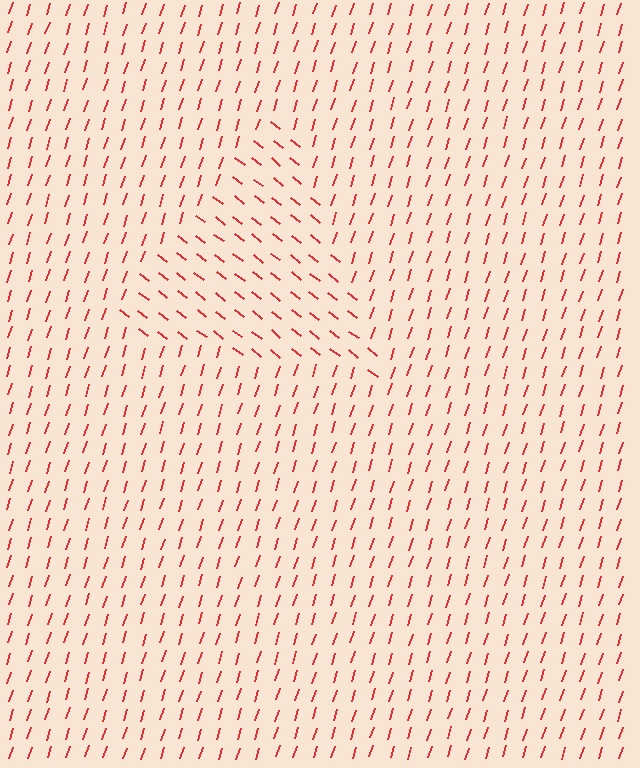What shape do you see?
I see a triangle.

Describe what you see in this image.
The image is filled with small red line segments. A triangle region in the image has lines oriented differently from the surrounding lines, creating a visible texture boundary.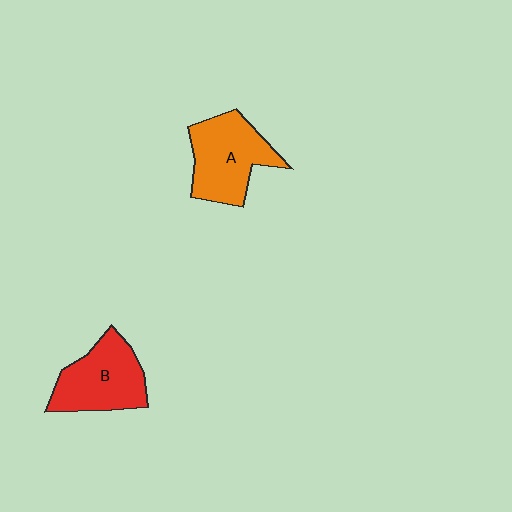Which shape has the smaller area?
Shape B (red).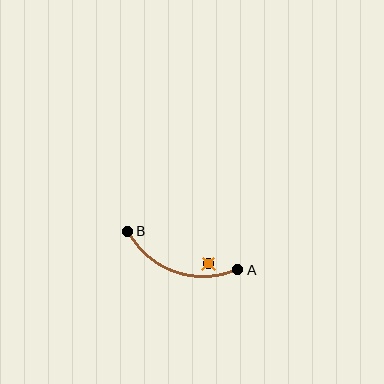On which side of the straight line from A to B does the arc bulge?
The arc bulges below the straight line connecting A and B.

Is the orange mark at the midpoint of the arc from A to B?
No — the orange mark does not lie on the arc at all. It sits slightly inside the curve.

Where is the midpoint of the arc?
The arc midpoint is the point on the curve farthest from the straight line joining A and B. It sits below that line.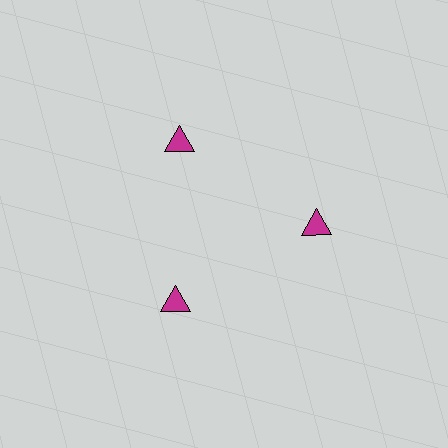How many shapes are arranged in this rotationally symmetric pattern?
There are 3 shapes, arranged in 3 groups of 1.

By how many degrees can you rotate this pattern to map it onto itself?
The pattern maps onto itself every 120 degrees of rotation.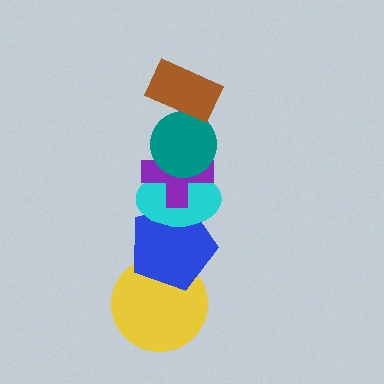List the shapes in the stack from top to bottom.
From top to bottom: the brown rectangle, the teal circle, the purple cross, the cyan ellipse, the blue pentagon, the yellow circle.